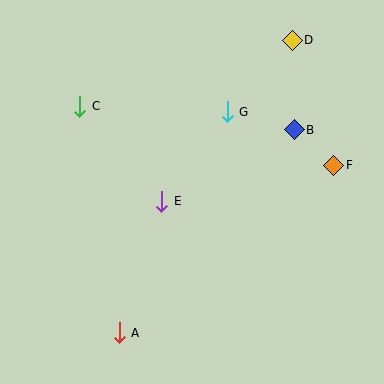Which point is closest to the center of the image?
Point E at (162, 201) is closest to the center.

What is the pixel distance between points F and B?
The distance between F and B is 53 pixels.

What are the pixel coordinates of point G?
Point G is at (227, 112).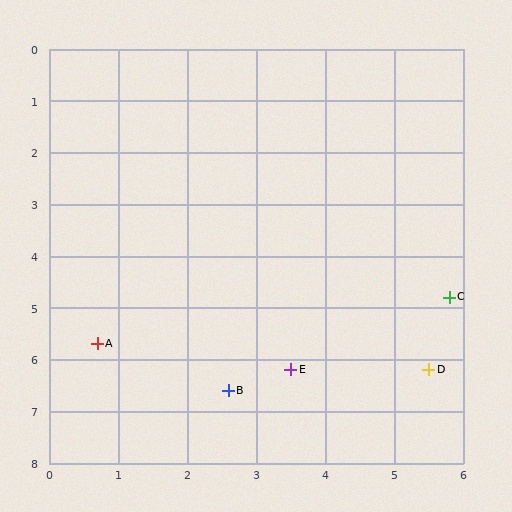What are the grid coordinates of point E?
Point E is at approximately (3.5, 6.2).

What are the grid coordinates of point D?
Point D is at approximately (5.5, 6.2).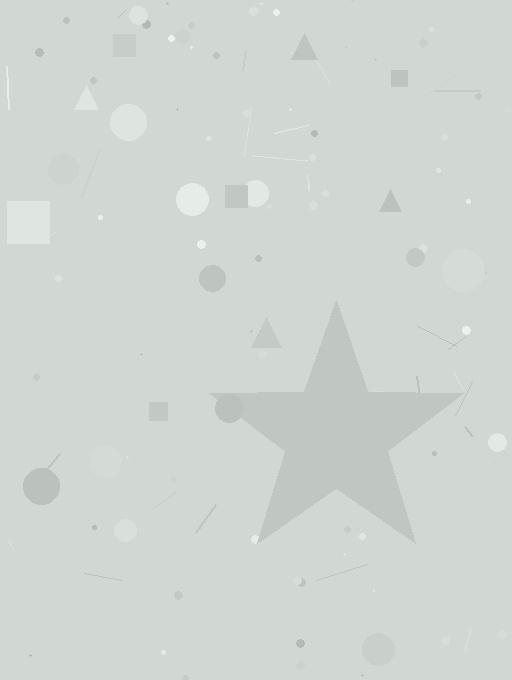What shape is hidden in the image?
A star is hidden in the image.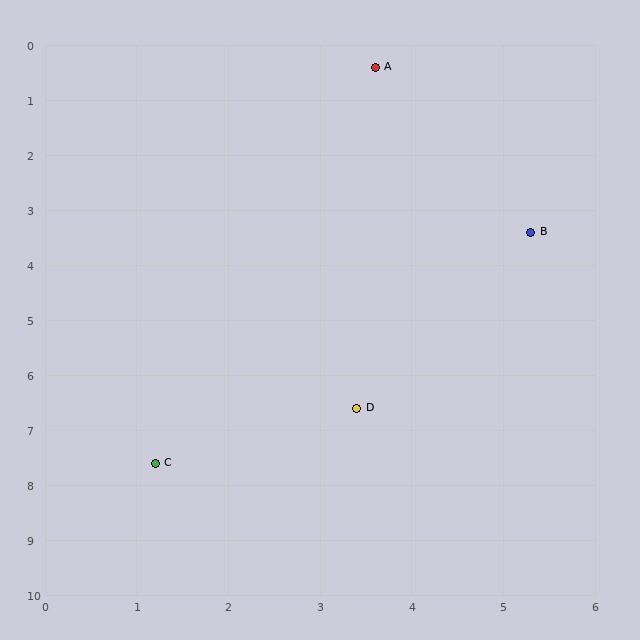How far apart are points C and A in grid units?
Points C and A are about 7.6 grid units apart.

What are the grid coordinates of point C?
Point C is at approximately (1.2, 7.6).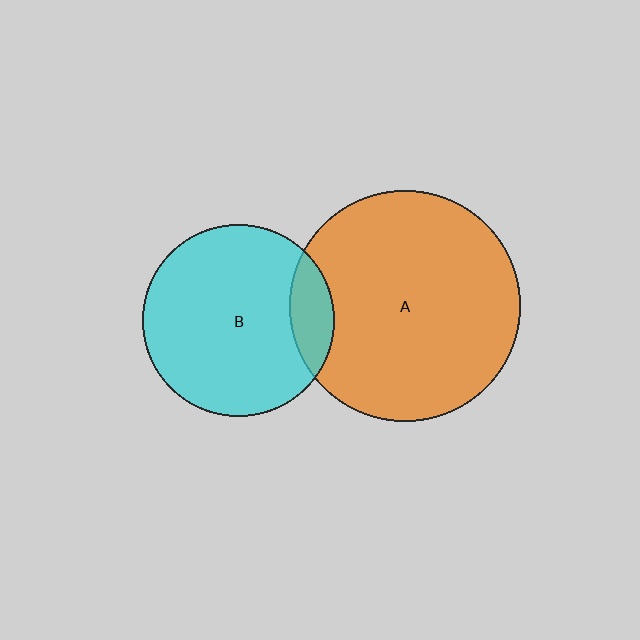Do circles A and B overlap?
Yes.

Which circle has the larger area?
Circle A (orange).